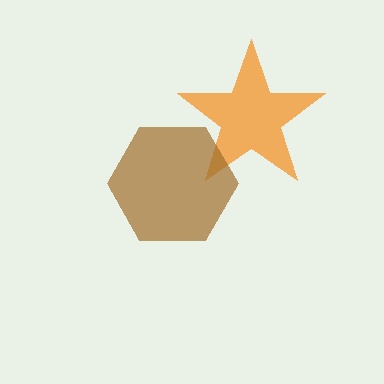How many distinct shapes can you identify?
There are 2 distinct shapes: an orange star, a brown hexagon.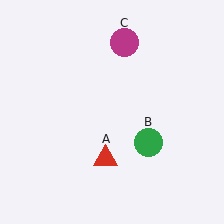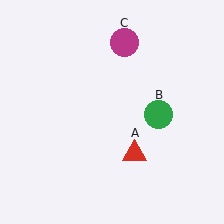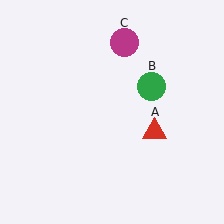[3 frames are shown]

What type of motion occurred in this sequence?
The red triangle (object A), green circle (object B) rotated counterclockwise around the center of the scene.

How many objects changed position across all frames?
2 objects changed position: red triangle (object A), green circle (object B).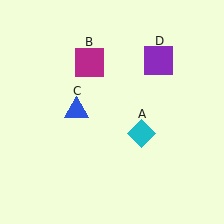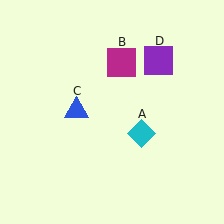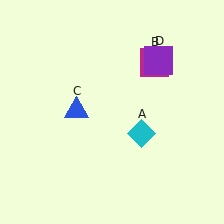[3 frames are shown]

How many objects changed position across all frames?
1 object changed position: magenta square (object B).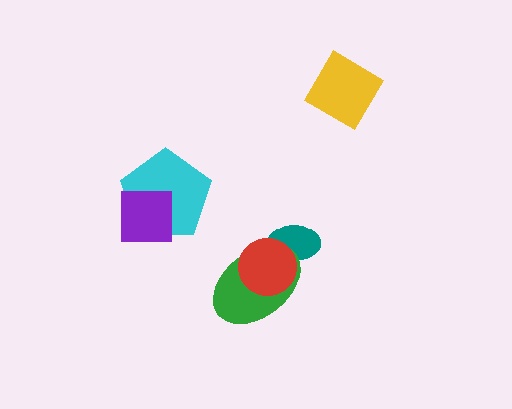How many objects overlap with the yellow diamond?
0 objects overlap with the yellow diamond.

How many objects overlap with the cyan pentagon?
1 object overlaps with the cyan pentagon.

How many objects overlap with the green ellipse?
2 objects overlap with the green ellipse.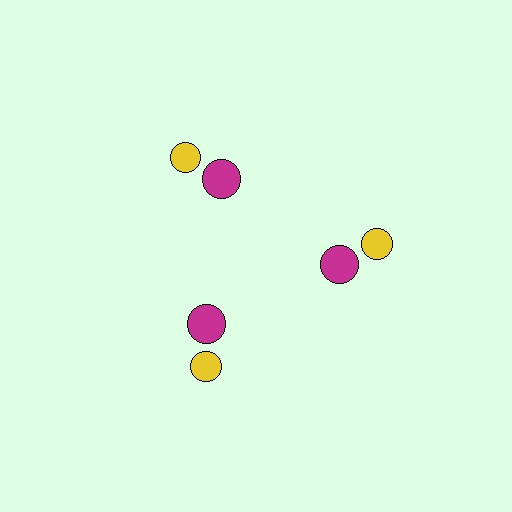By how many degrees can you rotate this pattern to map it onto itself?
The pattern maps onto itself every 120 degrees of rotation.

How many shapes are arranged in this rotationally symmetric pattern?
There are 6 shapes, arranged in 3 groups of 2.